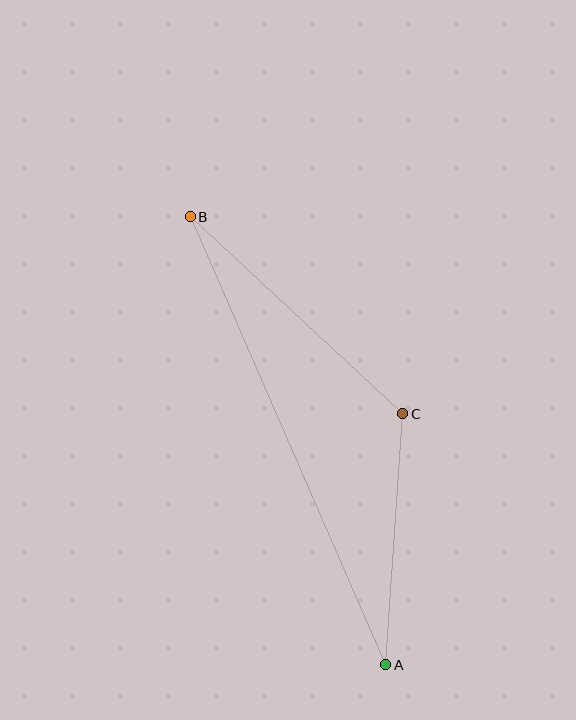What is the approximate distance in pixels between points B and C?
The distance between B and C is approximately 290 pixels.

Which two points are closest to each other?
Points A and C are closest to each other.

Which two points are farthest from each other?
Points A and B are farthest from each other.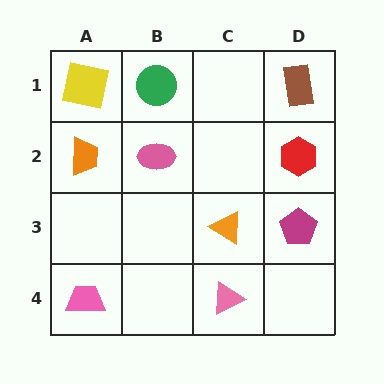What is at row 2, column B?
A pink ellipse.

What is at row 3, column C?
An orange triangle.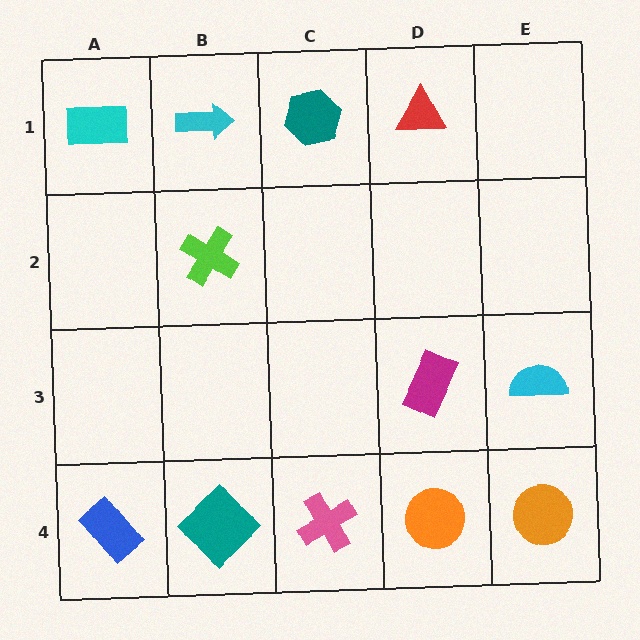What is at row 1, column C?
A teal hexagon.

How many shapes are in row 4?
5 shapes.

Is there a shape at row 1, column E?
No, that cell is empty.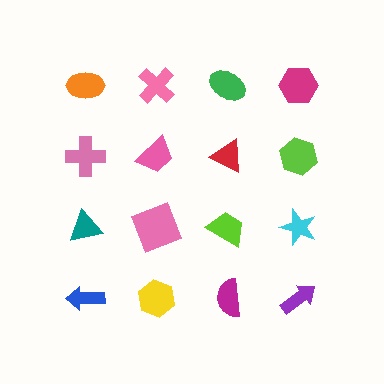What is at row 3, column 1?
A teal triangle.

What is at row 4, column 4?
A purple arrow.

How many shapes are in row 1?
4 shapes.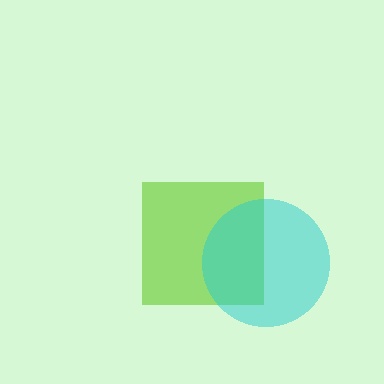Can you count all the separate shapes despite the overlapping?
Yes, there are 2 separate shapes.